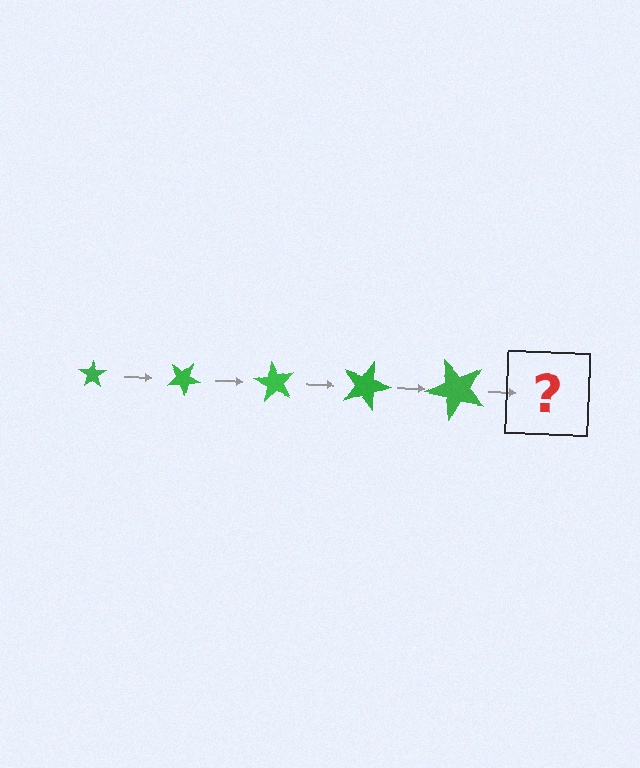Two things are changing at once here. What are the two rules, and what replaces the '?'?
The two rules are that the star grows larger each step and it rotates 30 degrees each step. The '?' should be a star, larger than the previous one and rotated 150 degrees from the start.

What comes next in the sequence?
The next element should be a star, larger than the previous one and rotated 150 degrees from the start.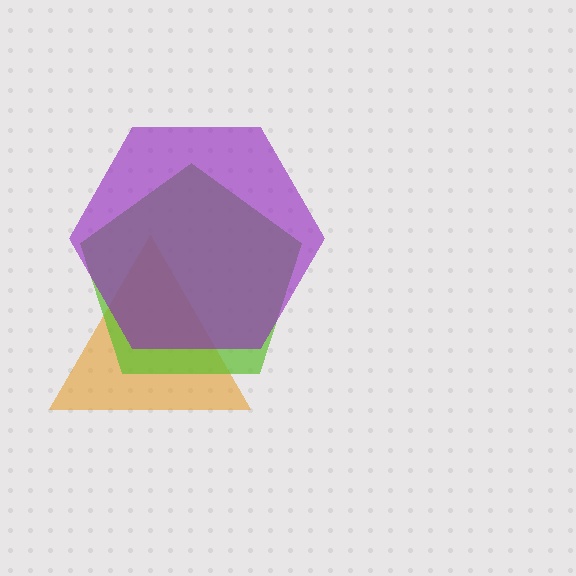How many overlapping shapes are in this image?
There are 3 overlapping shapes in the image.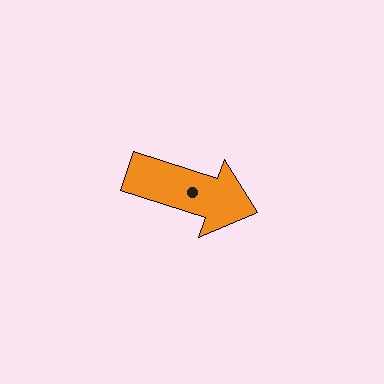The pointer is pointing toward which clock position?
Roughly 4 o'clock.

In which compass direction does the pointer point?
East.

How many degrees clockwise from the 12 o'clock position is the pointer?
Approximately 108 degrees.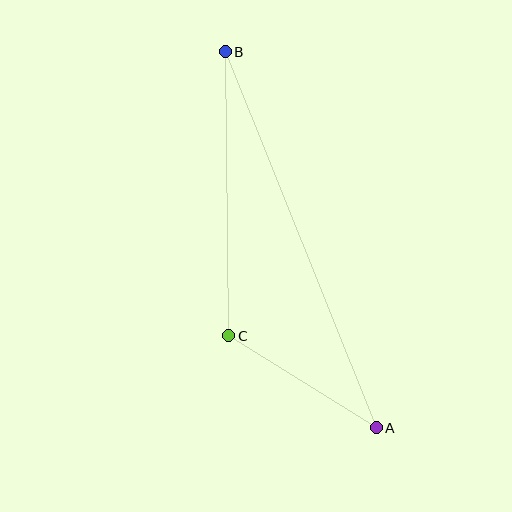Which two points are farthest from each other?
Points A and B are farthest from each other.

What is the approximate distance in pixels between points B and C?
The distance between B and C is approximately 284 pixels.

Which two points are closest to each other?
Points A and C are closest to each other.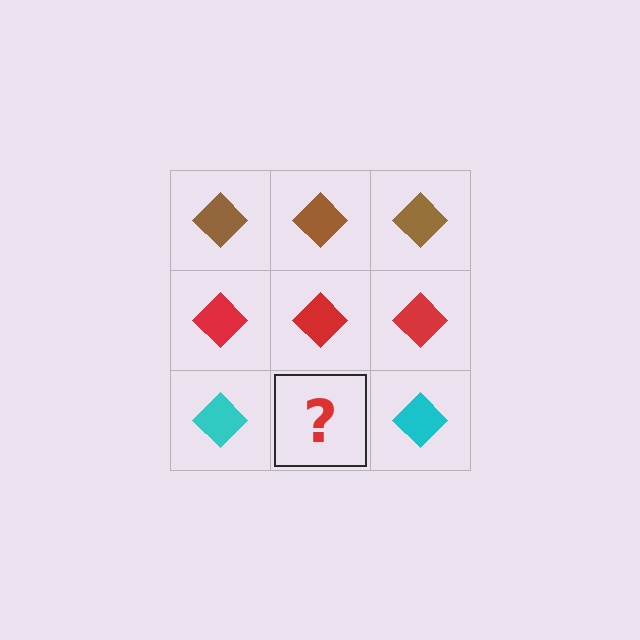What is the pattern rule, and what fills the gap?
The rule is that each row has a consistent color. The gap should be filled with a cyan diamond.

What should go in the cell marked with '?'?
The missing cell should contain a cyan diamond.